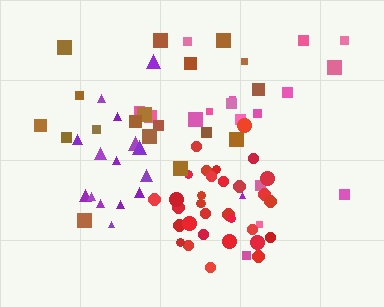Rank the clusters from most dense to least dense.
red, purple, brown, pink.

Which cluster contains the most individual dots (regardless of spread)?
Red (32).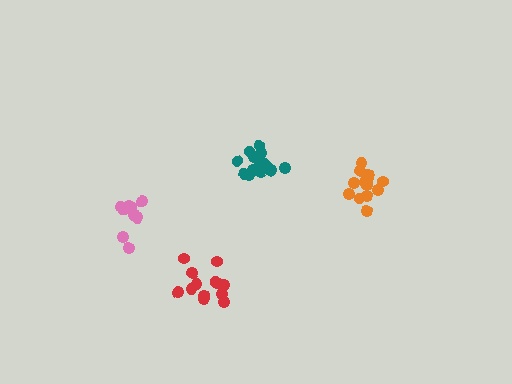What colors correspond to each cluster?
The clusters are colored: pink, orange, red, teal.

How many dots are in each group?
Group 1: 11 dots, Group 2: 13 dots, Group 3: 14 dots, Group 4: 17 dots (55 total).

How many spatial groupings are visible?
There are 4 spatial groupings.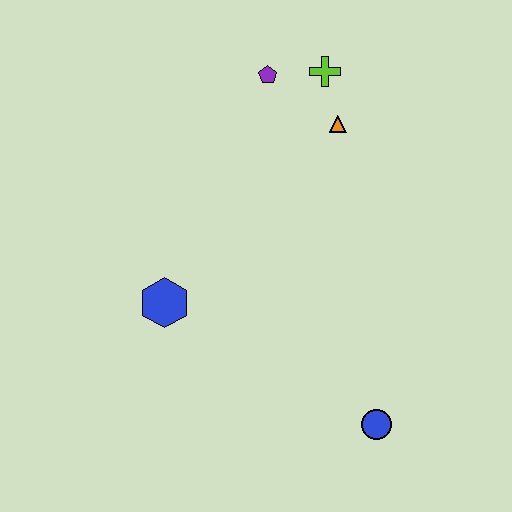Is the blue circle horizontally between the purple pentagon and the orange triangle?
No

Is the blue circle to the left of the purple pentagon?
No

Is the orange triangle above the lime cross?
No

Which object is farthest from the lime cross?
The blue circle is farthest from the lime cross.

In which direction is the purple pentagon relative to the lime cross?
The purple pentagon is to the left of the lime cross.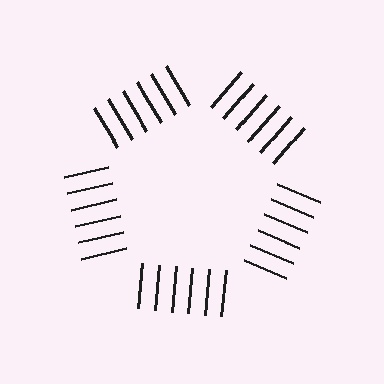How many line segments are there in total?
30 — 6 along each of the 5 edges.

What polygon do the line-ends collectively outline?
An illusory pentagon — the line segments terminate on its edges but no continuous stroke is drawn.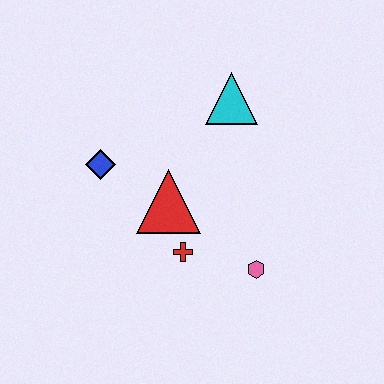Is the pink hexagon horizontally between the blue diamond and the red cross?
No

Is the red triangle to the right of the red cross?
No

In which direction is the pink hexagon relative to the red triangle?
The pink hexagon is to the right of the red triangle.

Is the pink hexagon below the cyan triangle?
Yes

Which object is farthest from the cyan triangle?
The pink hexagon is farthest from the cyan triangle.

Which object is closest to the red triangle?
The red cross is closest to the red triangle.